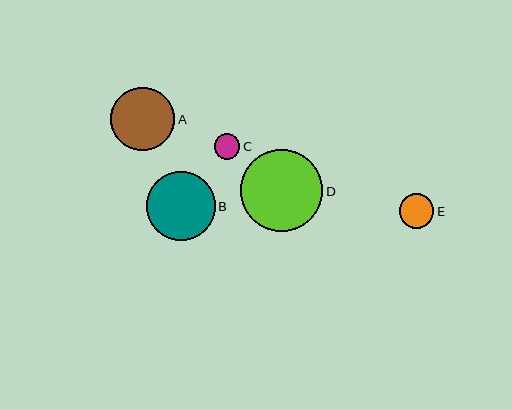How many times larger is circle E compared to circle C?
Circle E is approximately 1.4 times the size of circle C.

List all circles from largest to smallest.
From largest to smallest: D, B, A, E, C.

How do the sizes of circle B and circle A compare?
Circle B and circle A are approximately the same size.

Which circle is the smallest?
Circle C is the smallest with a size of approximately 25 pixels.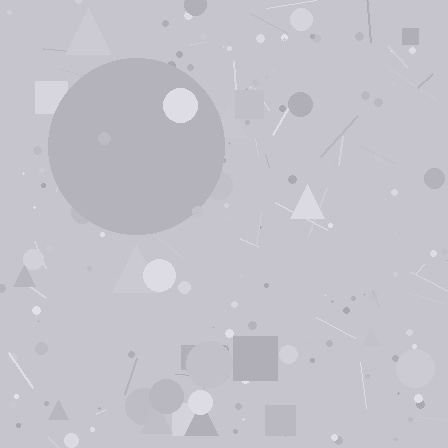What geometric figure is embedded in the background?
A circle is embedded in the background.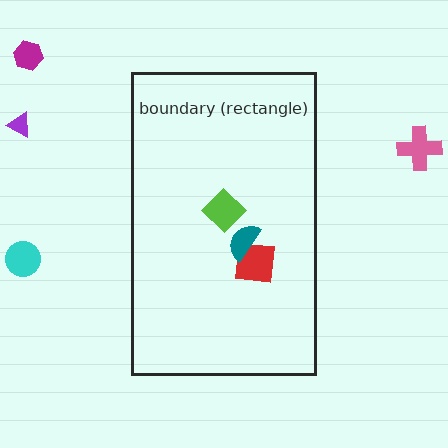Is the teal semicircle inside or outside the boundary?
Inside.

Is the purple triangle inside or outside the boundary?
Outside.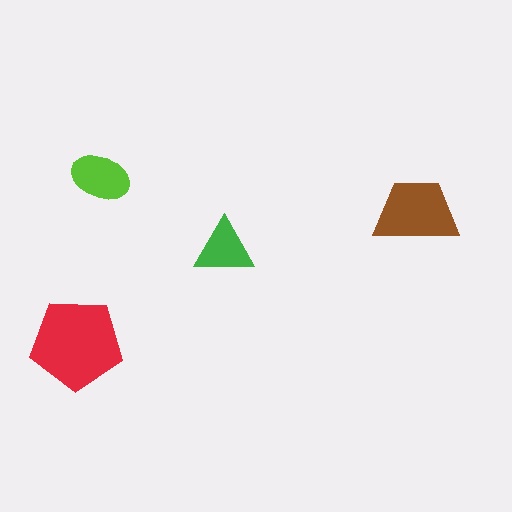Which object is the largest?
The red pentagon.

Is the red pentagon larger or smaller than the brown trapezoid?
Larger.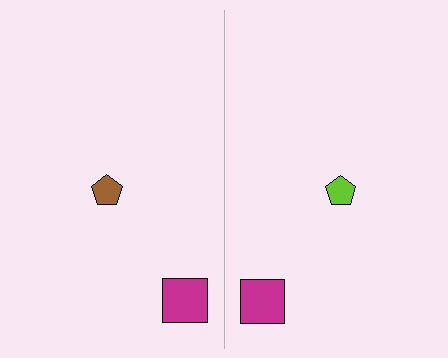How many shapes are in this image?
There are 4 shapes in this image.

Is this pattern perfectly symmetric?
No, the pattern is not perfectly symmetric. The lime pentagon on the right side breaks the symmetry — its mirror counterpart is brown.